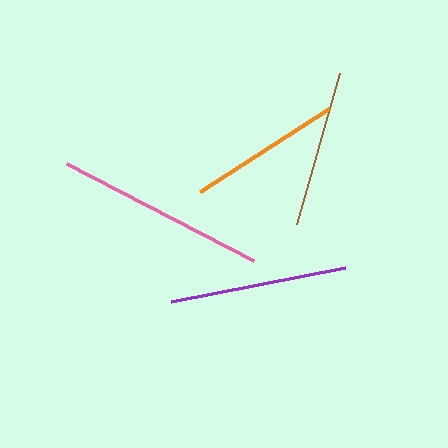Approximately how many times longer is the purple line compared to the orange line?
The purple line is approximately 1.2 times the length of the orange line.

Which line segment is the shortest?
The orange line is the shortest at approximately 153 pixels.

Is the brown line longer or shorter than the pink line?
The pink line is longer than the brown line.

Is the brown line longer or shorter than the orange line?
The brown line is longer than the orange line.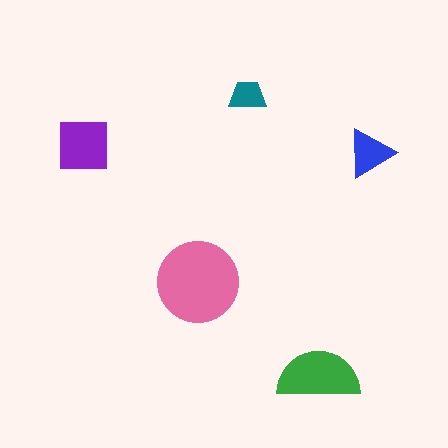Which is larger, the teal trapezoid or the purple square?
The purple square.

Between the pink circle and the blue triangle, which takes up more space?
The pink circle.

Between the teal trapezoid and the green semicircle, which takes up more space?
The green semicircle.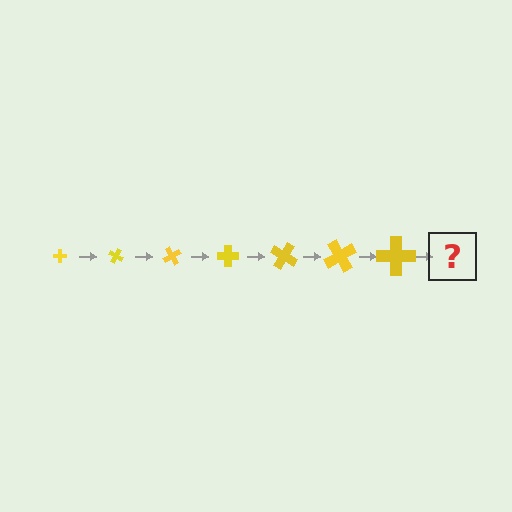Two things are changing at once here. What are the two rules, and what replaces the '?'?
The two rules are that the cross grows larger each step and it rotates 30 degrees each step. The '?' should be a cross, larger than the previous one and rotated 210 degrees from the start.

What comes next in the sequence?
The next element should be a cross, larger than the previous one and rotated 210 degrees from the start.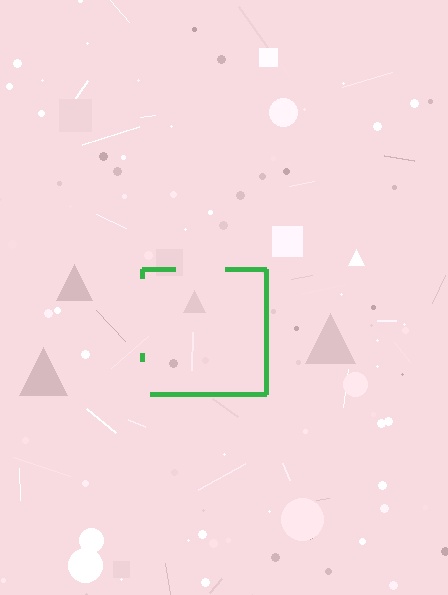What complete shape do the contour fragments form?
The contour fragments form a square.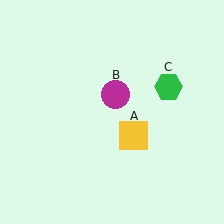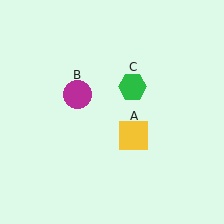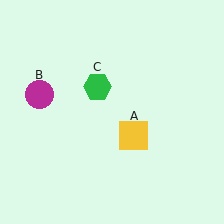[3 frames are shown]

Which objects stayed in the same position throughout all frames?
Yellow square (object A) remained stationary.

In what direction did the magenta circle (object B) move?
The magenta circle (object B) moved left.